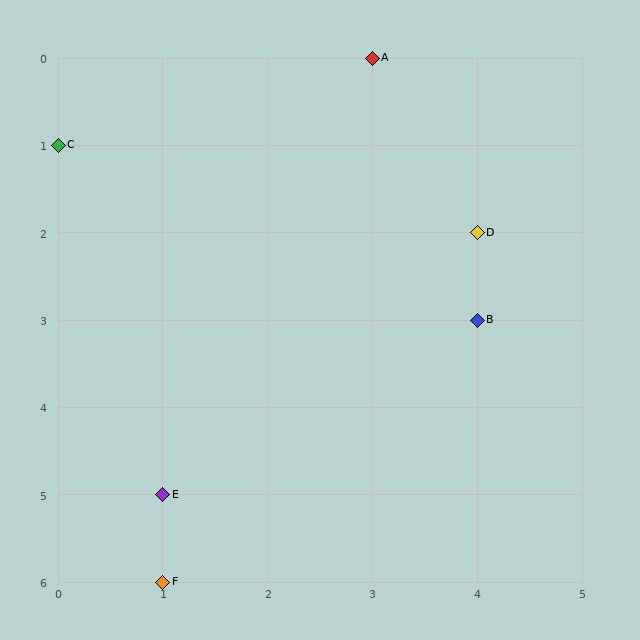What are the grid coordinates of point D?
Point D is at grid coordinates (4, 2).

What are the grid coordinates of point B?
Point B is at grid coordinates (4, 3).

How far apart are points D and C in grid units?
Points D and C are 4 columns and 1 row apart (about 4.1 grid units diagonally).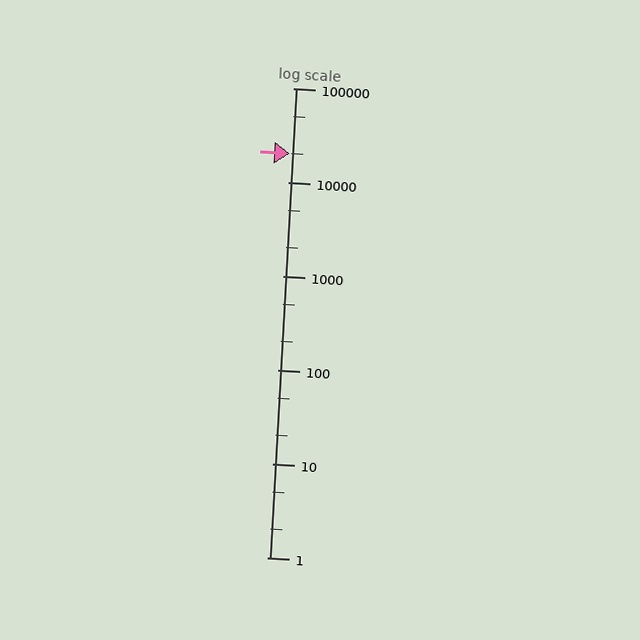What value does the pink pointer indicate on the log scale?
The pointer indicates approximately 20000.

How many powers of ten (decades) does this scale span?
The scale spans 5 decades, from 1 to 100000.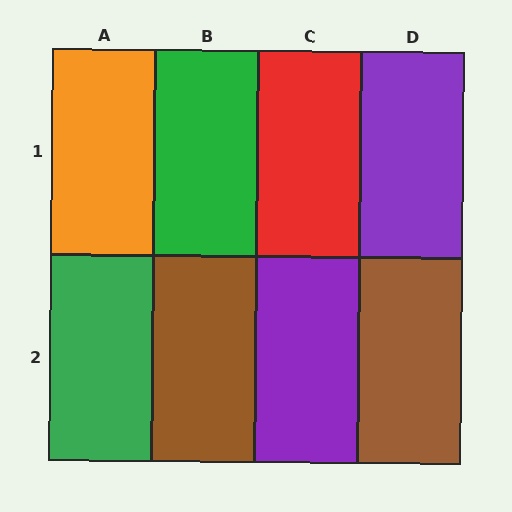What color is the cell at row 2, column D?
Brown.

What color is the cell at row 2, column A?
Green.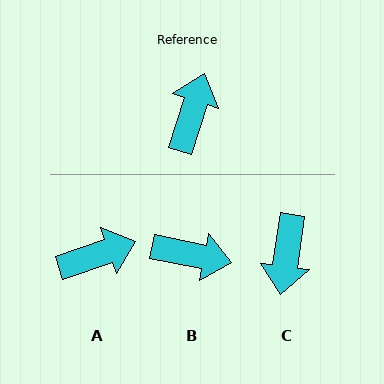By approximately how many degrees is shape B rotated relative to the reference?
Approximately 84 degrees clockwise.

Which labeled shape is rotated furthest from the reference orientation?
C, about 170 degrees away.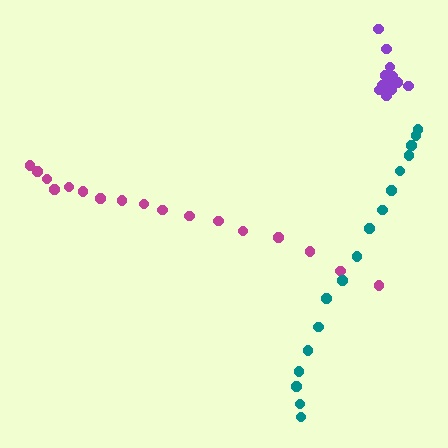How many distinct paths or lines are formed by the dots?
There are 3 distinct paths.